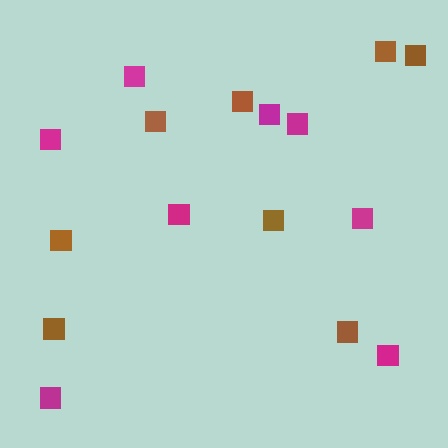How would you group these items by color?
There are 2 groups: one group of magenta squares (8) and one group of brown squares (8).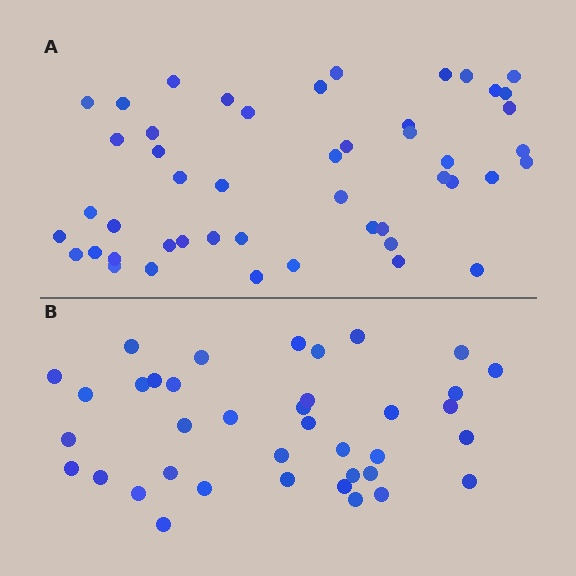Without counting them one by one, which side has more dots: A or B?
Region A (the top region) has more dots.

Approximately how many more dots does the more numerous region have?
Region A has roughly 10 or so more dots than region B.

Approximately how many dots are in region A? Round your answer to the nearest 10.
About 50 dots. (The exact count is 48, which rounds to 50.)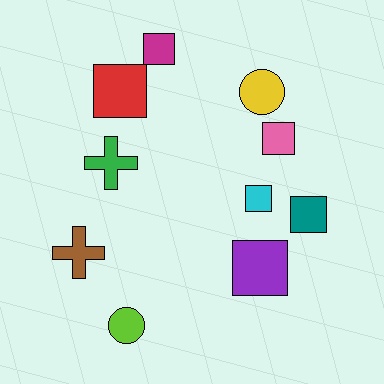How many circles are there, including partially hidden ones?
There are 2 circles.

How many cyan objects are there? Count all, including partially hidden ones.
There is 1 cyan object.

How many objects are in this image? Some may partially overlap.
There are 10 objects.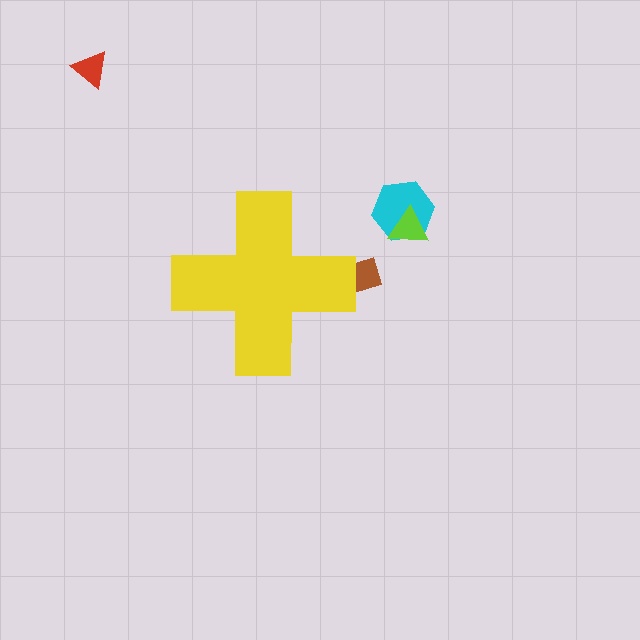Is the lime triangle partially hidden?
No, the lime triangle is fully visible.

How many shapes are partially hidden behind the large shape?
1 shape is partially hidden.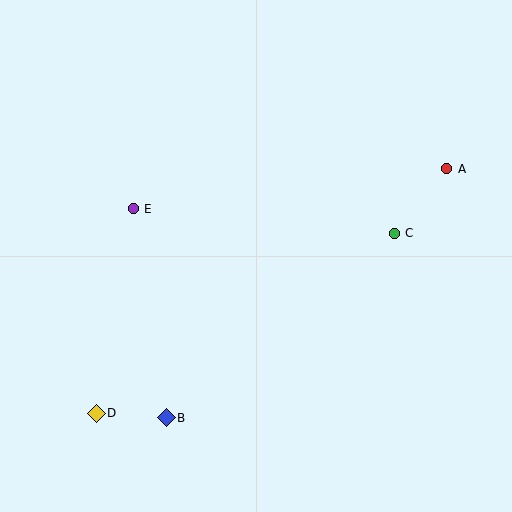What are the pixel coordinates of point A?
Point A is at (447, 169).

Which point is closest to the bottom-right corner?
Point C is closest to the bottom-right corner.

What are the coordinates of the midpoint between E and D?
The midpoint between E and D is at (115, 311).